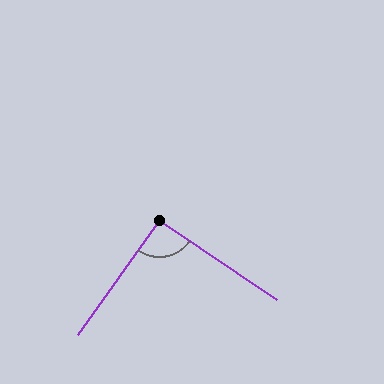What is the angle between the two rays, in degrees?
Approximately 91 degrees.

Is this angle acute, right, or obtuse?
It is approximately a right angle.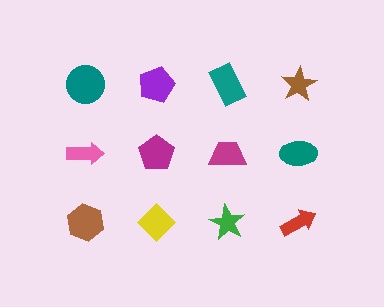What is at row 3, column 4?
A red arrow.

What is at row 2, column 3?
A magenta trapezoid.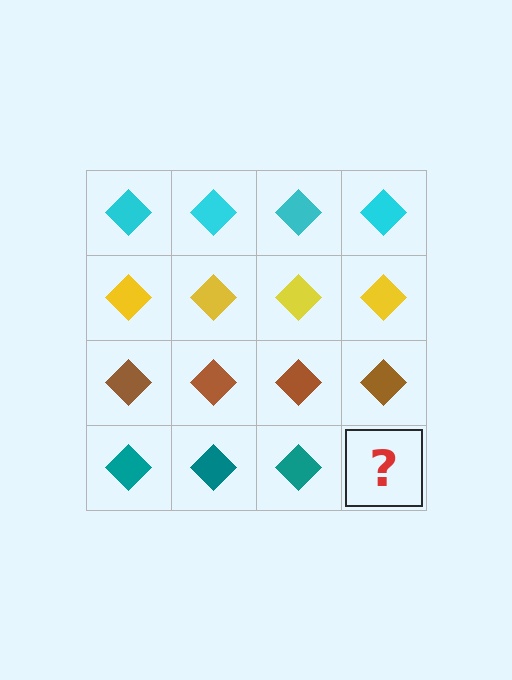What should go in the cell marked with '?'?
The missing cell should contain a teal diamond.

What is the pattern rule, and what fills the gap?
The rule is that each row has a consistent color. The gap should be filled with a teal diamond.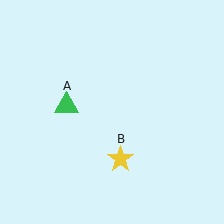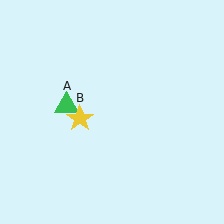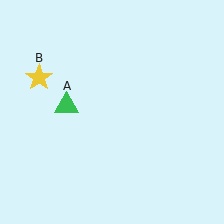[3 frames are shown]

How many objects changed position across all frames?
1 object changed position: yellow star (object B).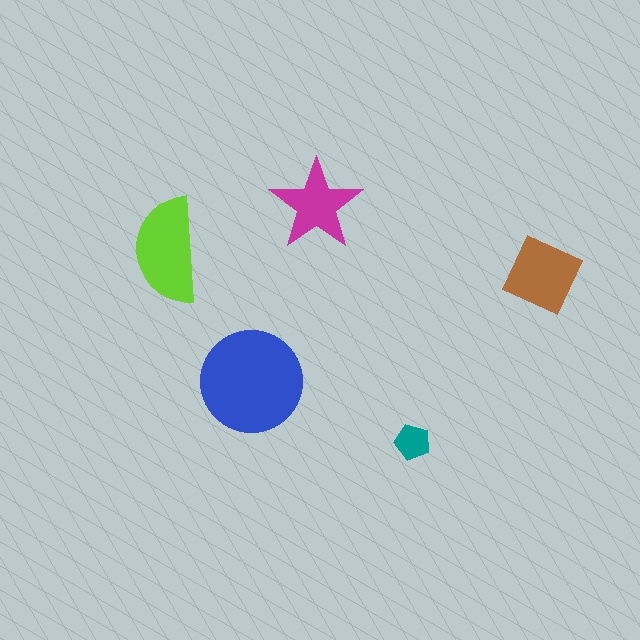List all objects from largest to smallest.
The blue circle, the lime semicircle, the brown diamond, the magenta star, the teal pentagon.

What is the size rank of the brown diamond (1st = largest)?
3rd.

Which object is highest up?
The magenta star is topmost.